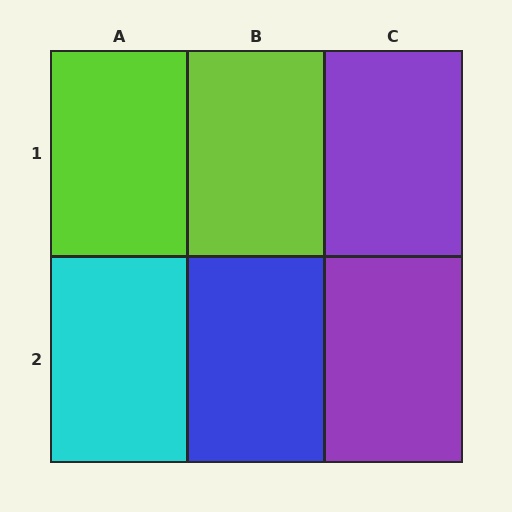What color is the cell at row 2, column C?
Purple.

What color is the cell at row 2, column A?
Cyan.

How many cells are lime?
2 cells are lime.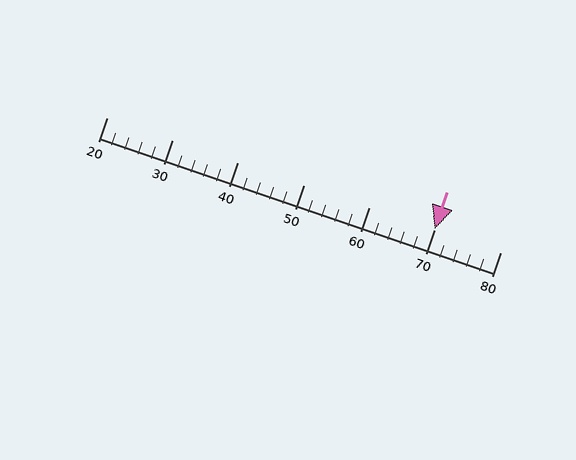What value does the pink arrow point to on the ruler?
The pink arrow points to approximately 70.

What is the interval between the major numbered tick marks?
The major tick marks are spaced 10 units apart.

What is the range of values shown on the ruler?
The ruler shows values from 20 to 80.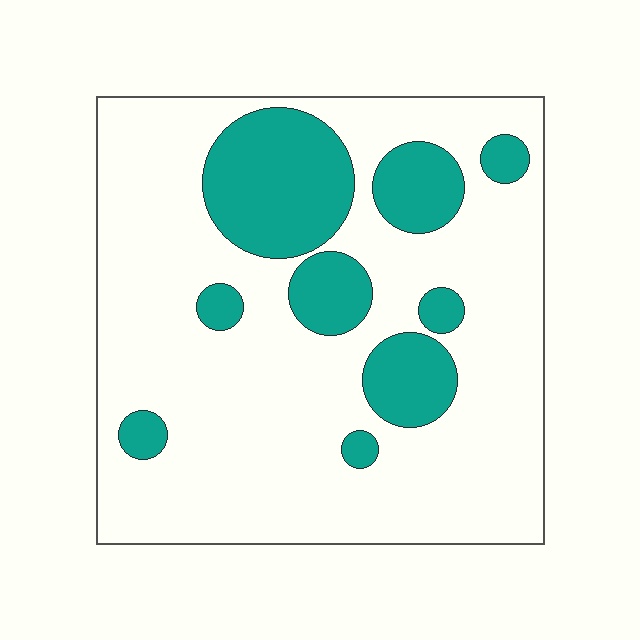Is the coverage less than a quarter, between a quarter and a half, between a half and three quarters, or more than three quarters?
Less than a quarter.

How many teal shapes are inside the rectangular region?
9.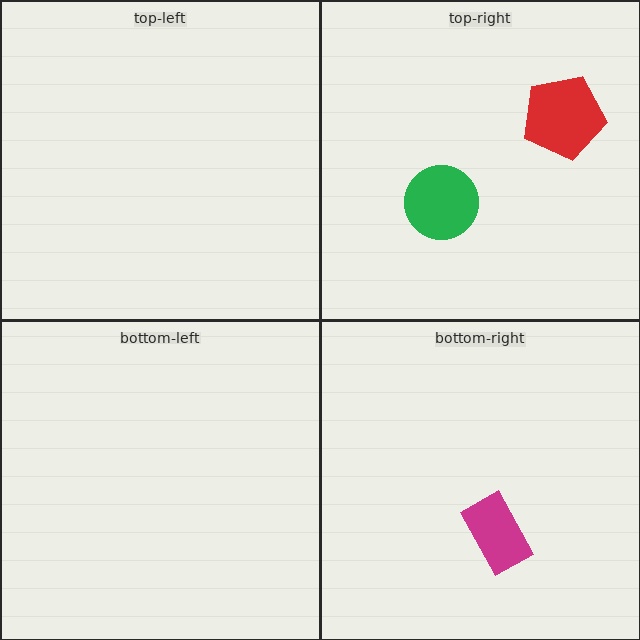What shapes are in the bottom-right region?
The magenta rectangle.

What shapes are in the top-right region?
The green circle, the red pentagon.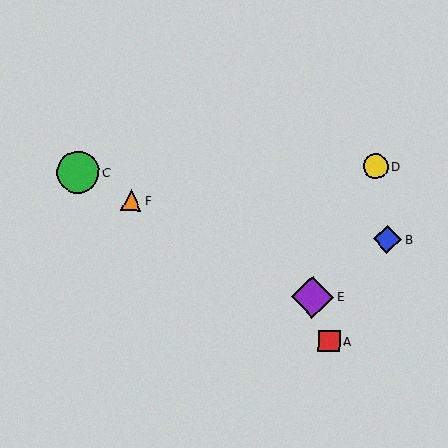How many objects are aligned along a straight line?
3 objects (C, E, F) are aligned along a straight line.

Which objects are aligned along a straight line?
Objects C, E, F are aligned along a straight line.